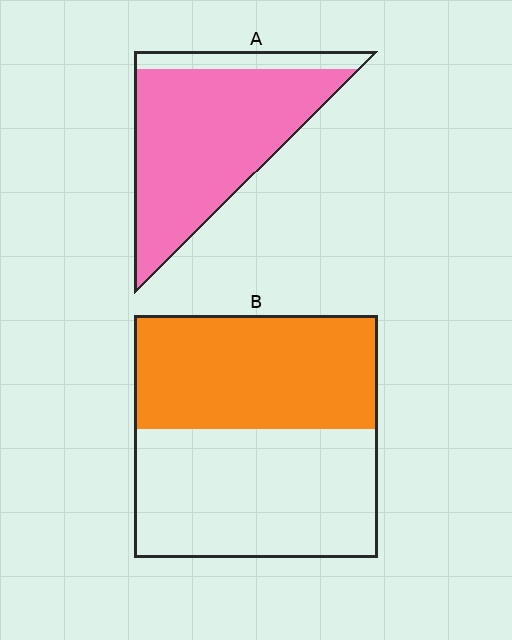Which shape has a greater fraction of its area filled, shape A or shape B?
Shape A.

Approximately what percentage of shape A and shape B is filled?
A is approximately 85% and B is approximately 45%.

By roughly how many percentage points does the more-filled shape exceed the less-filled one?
By roughly 40 percentage points (A over B).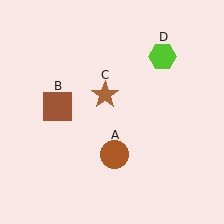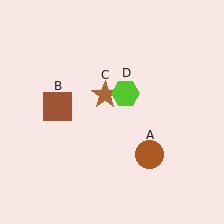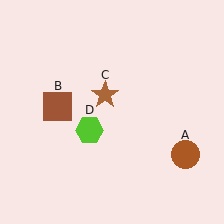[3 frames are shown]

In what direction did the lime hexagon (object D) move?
The lime hexagon (object D) moved down and to the left.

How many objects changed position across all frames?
2 objects changed position: brown circle (object A), lime hexagon (object D).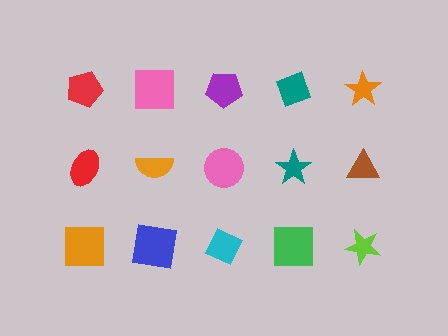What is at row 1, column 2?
A pink square.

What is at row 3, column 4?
A green square.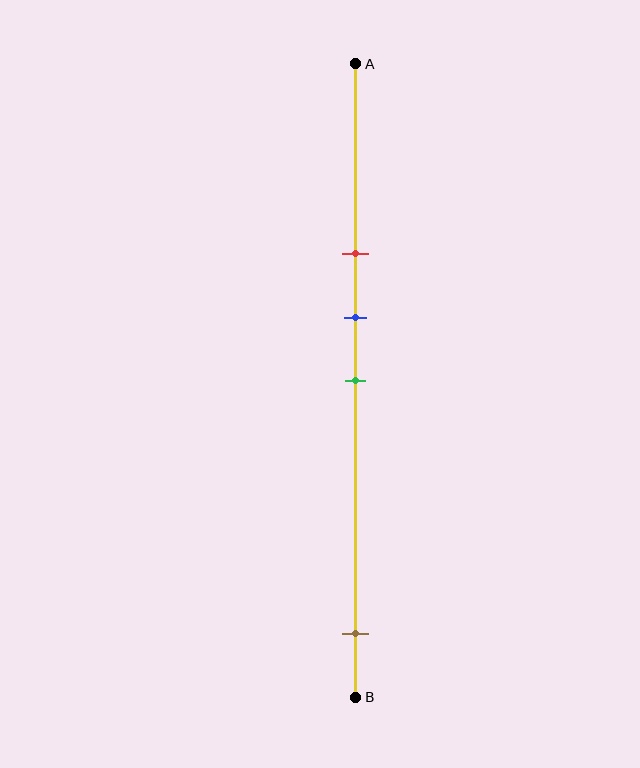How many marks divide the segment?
There are 4 marks dividing the segment.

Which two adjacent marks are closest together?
The blue and green marks are the closest adjacent pair.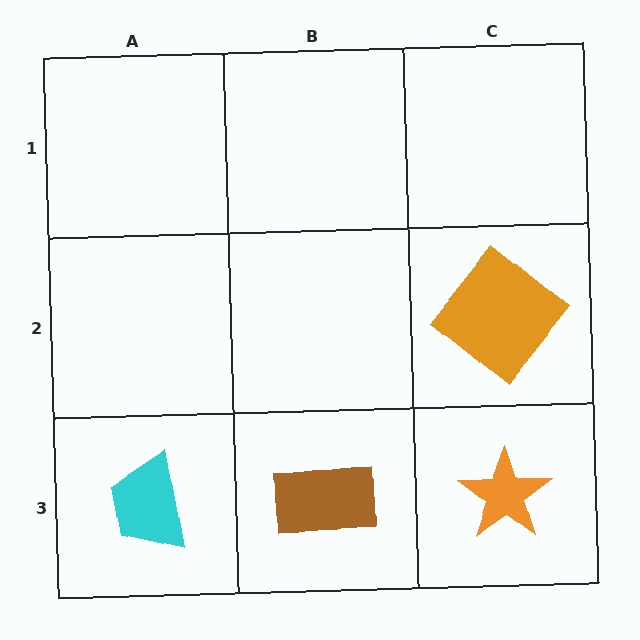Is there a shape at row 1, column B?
No, that cell is empty.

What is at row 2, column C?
An orange diamond.